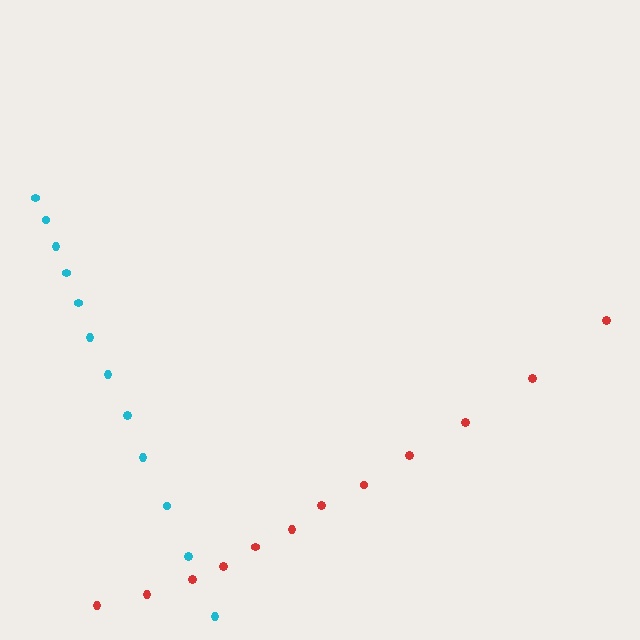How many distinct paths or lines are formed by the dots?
There are 2 distinct paths.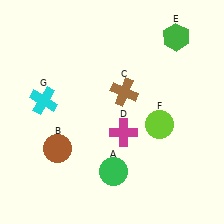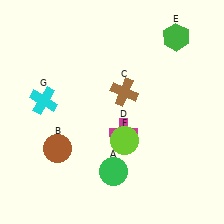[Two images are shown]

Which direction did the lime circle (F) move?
The lime circle (F) moved left.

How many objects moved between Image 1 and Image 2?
1 object moved between the two images.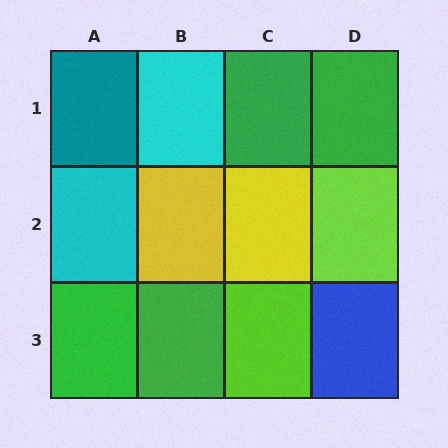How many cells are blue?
1 cell is blue.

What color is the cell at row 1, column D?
Green.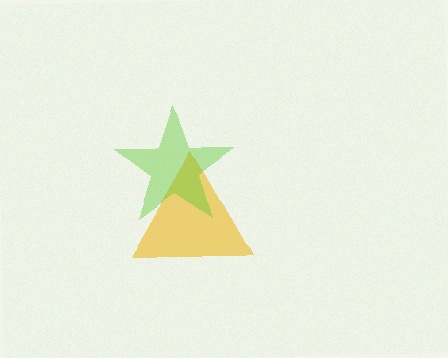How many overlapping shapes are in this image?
There are 2 overlapping shapes in the image.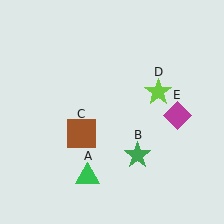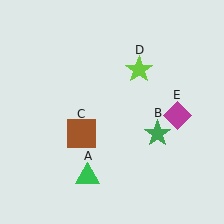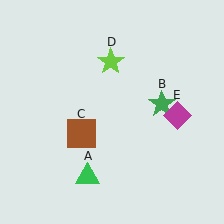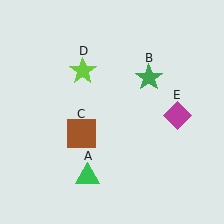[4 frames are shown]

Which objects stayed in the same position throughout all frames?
Green triangle (object A) and brown square (object C) and magenta diamond (object E) remained stationary.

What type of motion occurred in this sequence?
The green star (object B), lime star (object D) rotated counterclockwise around the center of the scene.